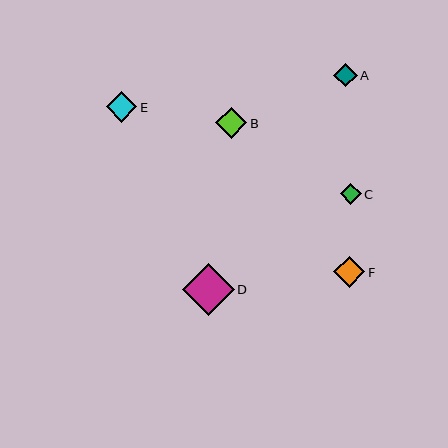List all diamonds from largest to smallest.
From largest to smallest: D, F, B, E, A, C.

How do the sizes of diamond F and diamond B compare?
Diamond F and diamond B are approximately the same size.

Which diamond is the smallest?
Diamond C is the smallest with a size of approximately 21 pixels.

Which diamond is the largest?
Diamond D is the largest with a size of approximately 52 pixels.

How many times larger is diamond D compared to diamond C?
Diamond D is approximately 2.5 times the size of diamond C.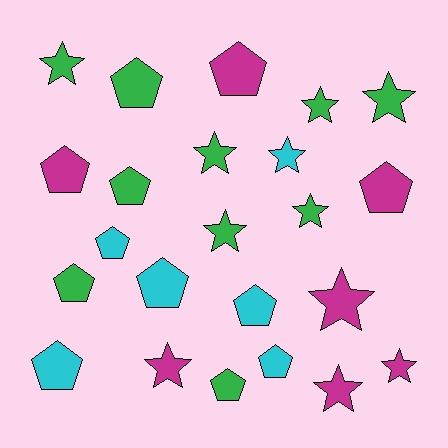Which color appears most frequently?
Green, with 10 objects.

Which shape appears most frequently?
Pentagon, with 12 objects.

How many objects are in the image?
There are 23 objects.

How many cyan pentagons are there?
There are 5 cyan pentagons.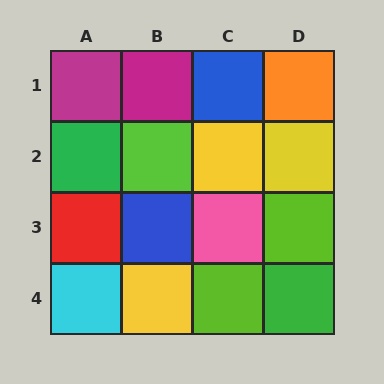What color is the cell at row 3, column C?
Pink.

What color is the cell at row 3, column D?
Lime.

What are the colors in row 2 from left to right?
Green, lime, yellow, yellow.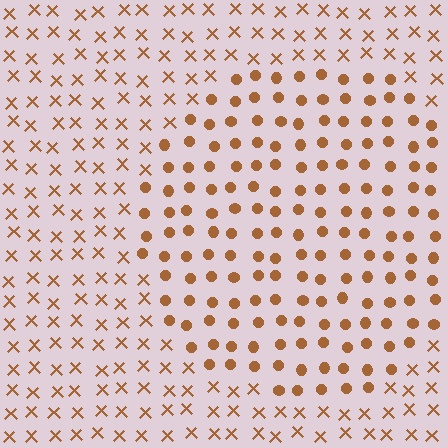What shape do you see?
I see a circle.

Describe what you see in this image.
The image is filled with small brown elements arranged in a uniform grid. A circle-shaped region contains circles, while the surrounding area contains X marks. The boundary is defined purely by the change in element shape.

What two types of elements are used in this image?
The image uses circles inside the circle region and X marks outside it.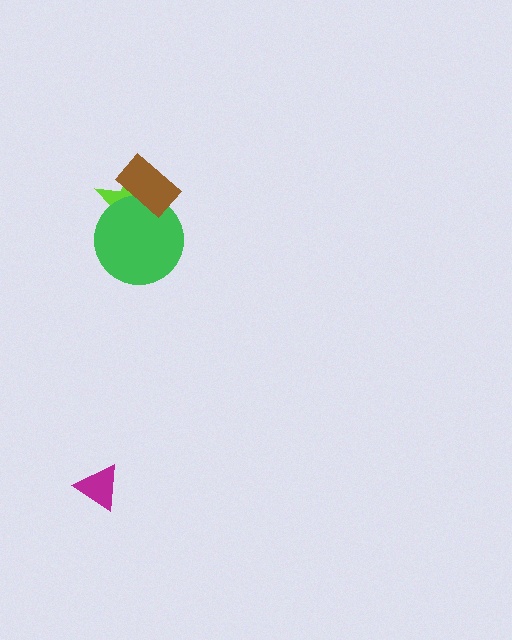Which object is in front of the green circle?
The brown rectangle is in front of the green circle.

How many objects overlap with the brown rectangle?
2 objects overlap with the brown rectangle.